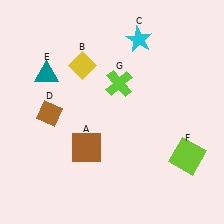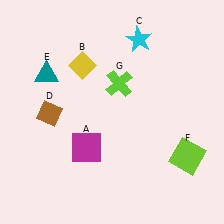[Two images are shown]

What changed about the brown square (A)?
In Image 1, A is brown. In Image 2, it changed to magenta.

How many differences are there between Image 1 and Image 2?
There is 1 difference between the two images.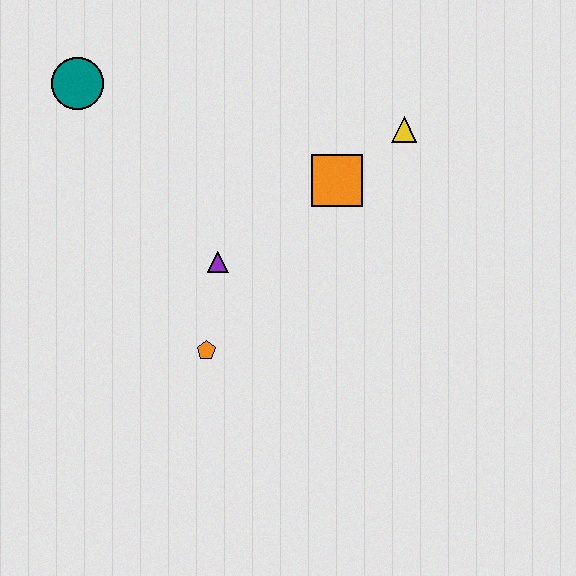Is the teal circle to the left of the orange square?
Yes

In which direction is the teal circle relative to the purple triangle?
The teal circle is above the purple triangle.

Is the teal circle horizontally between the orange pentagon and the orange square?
No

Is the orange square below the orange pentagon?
No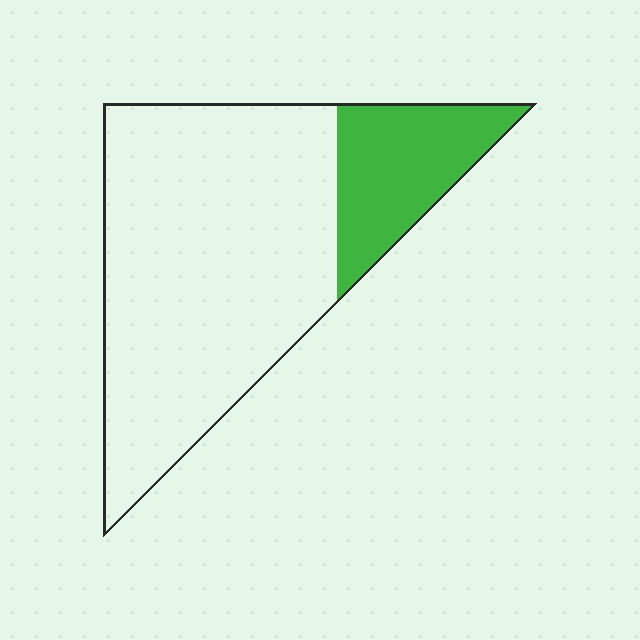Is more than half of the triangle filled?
No.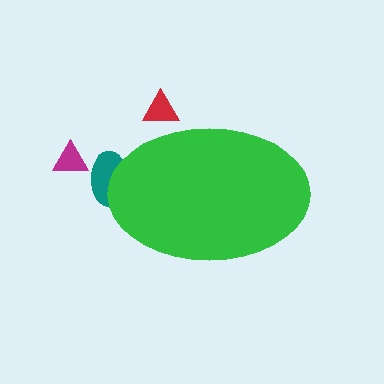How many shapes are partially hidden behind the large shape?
2 shapes are partially hidden.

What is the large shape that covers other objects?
A green ellipse.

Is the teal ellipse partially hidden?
Yes, the teal ellipse is partially hidden behind the green ellipse.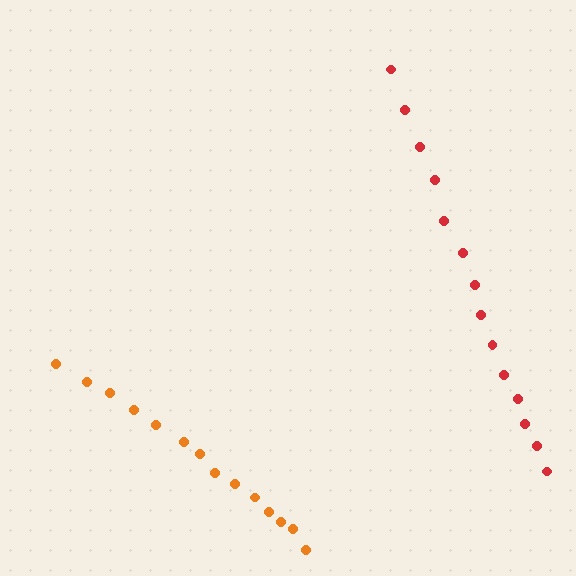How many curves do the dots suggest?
There are 2 distinct paths.